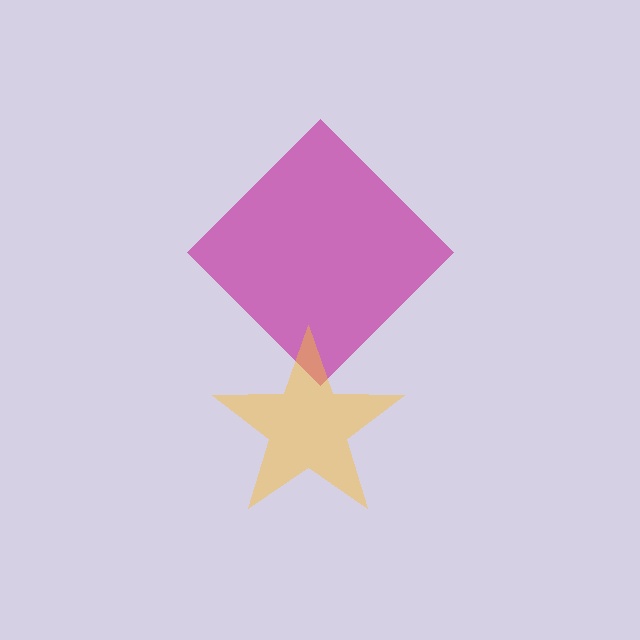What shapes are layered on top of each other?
The layered shapes are: a magenta diamond, a yellow star.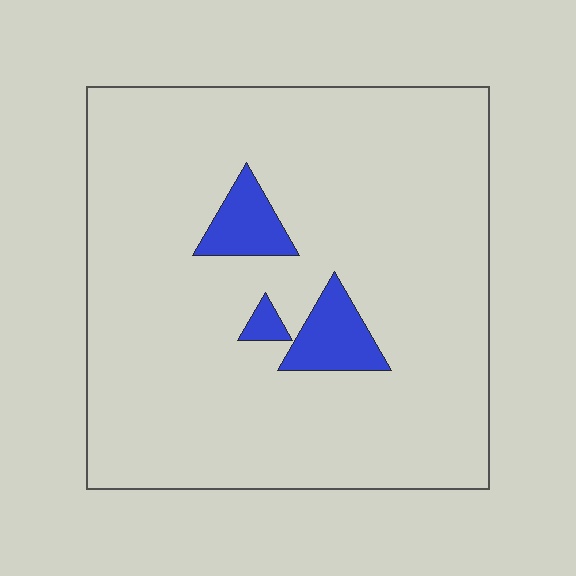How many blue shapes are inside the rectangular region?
3.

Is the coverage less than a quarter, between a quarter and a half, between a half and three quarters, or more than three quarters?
Less than a quarter.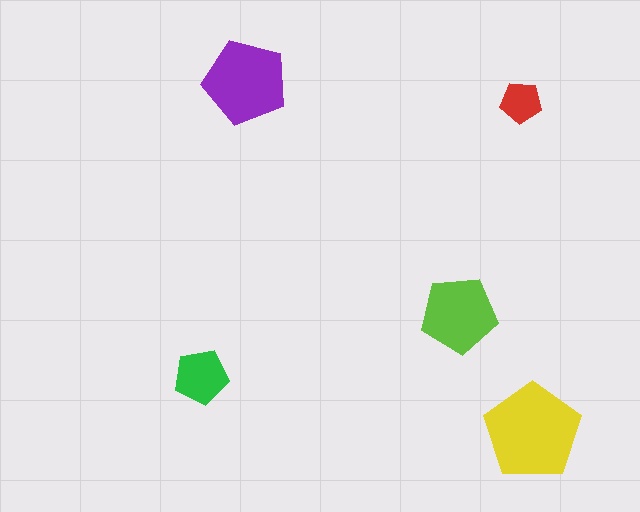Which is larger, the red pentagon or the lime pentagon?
The lime one.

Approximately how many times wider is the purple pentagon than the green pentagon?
About 1.5 times wider.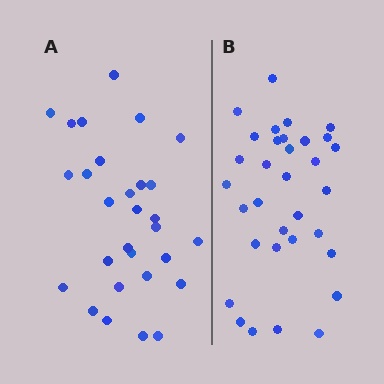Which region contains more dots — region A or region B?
Region B (the right region) has more dots.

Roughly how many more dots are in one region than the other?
Region B has about 4 more dots than region A.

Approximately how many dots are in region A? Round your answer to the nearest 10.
About 30 dots. (The exact count is 29, which rounds to 30.)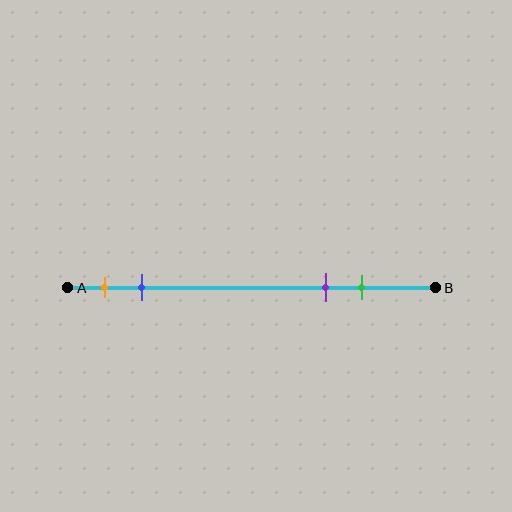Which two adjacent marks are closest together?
The orange and blue marks are the closest adjacent pair.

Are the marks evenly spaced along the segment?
No, the marks are not evenly spaced.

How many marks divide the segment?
There are 4 marks dividing the segment.